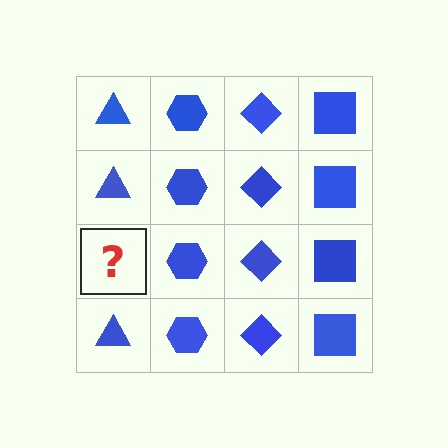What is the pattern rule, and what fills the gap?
The rule is that each column has a consistent shape. The gap should be filled with a blue triangle.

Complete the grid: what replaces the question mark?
The question mark should be replaced with a blue triangle.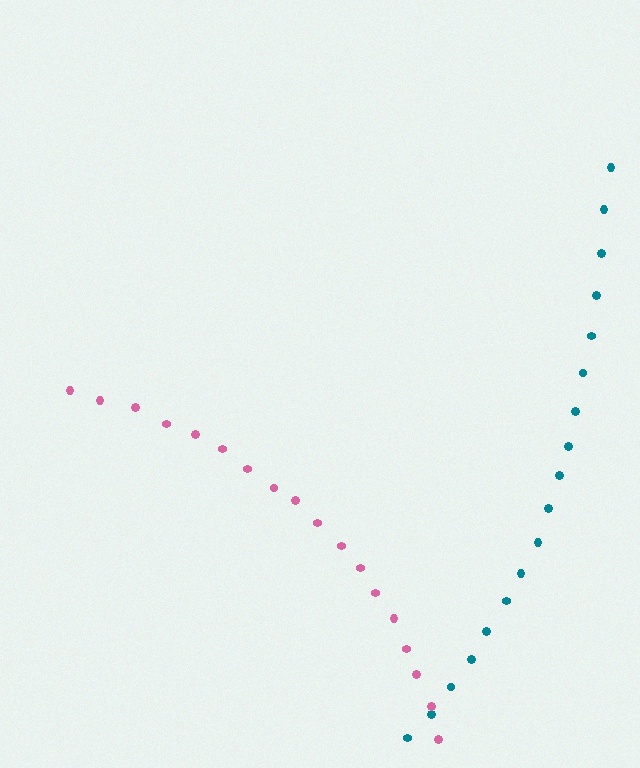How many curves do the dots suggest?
There are 2 distinct paths.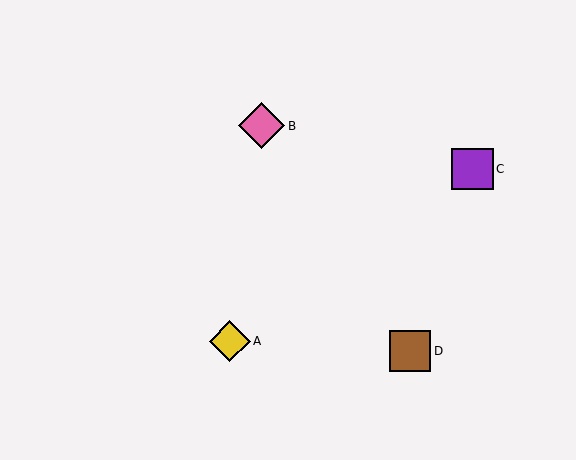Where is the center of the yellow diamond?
The center of the yellow diamond is at (230, 341).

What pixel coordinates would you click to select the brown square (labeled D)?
Click at (410, 351) to select the brown square D.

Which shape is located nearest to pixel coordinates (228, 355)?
The yellow diamond (labeled A) at (230, 341) is nearest to that location.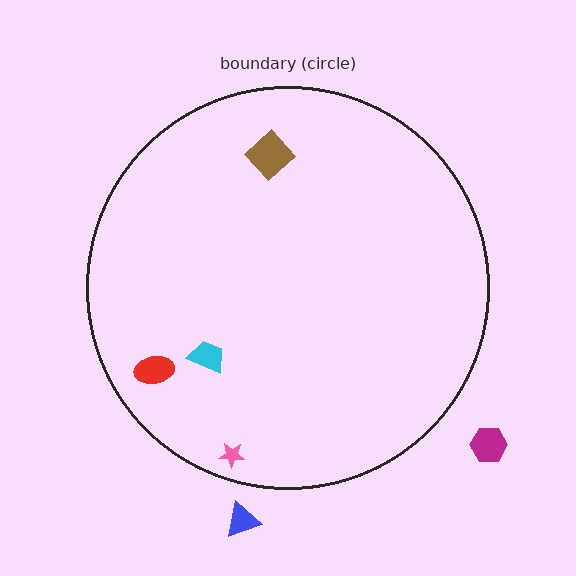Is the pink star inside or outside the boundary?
Inside.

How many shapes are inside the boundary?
4 inside, 2 outside.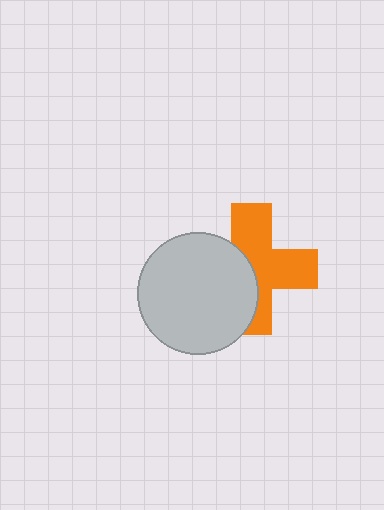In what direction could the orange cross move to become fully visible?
The orange cross could move right. That would shift it out from behind the light gray circle entirely.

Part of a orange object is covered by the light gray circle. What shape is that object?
It is a cross.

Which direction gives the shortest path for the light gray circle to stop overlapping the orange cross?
Moving left gives the shortest separation.